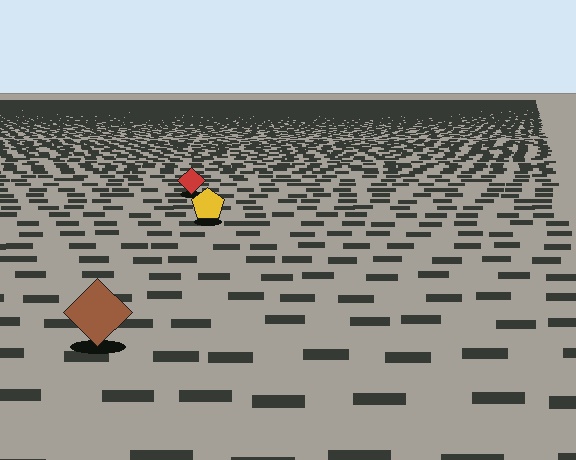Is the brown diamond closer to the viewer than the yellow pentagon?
Yes. The brown diamond is closer — you can tell from the texture gradient: the ground texture is coarser near it.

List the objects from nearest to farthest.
From nearest to farthest: the brown diamond, the yellow pentagon, the red diamond.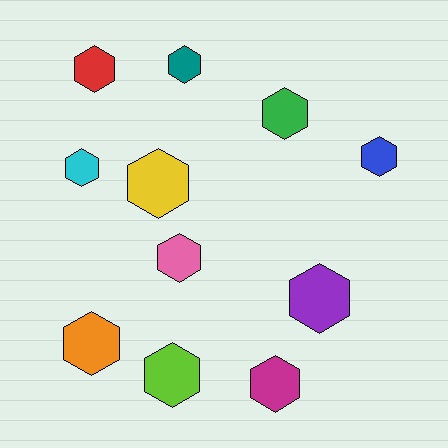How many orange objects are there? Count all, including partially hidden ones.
There is 1 orange object.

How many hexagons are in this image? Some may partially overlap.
There are 11 hexagons.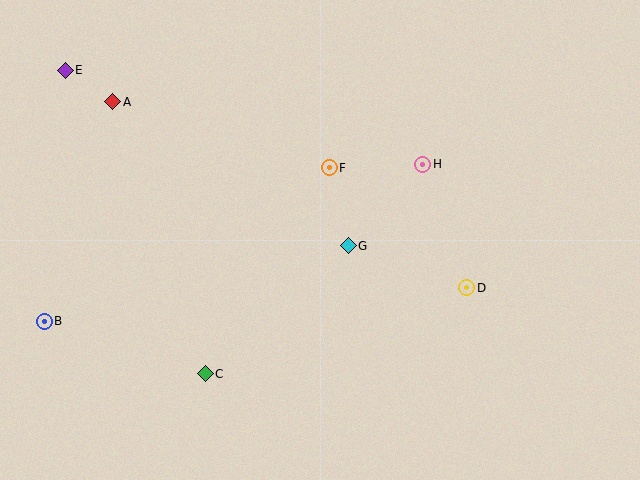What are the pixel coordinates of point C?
Point C is at (205, 374).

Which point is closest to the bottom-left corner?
Point B is closest to the bottom-left corner.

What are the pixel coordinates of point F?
Point F is at (329, 168).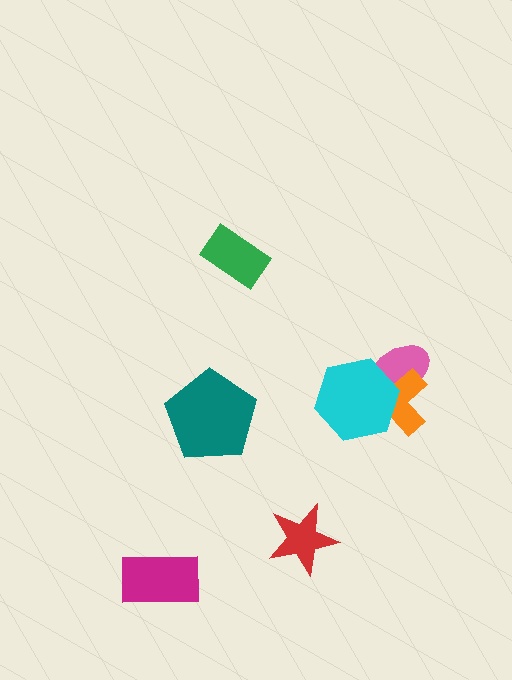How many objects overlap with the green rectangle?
0 objects overlap with the green rectangle.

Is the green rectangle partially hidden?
No, no other shape covers it.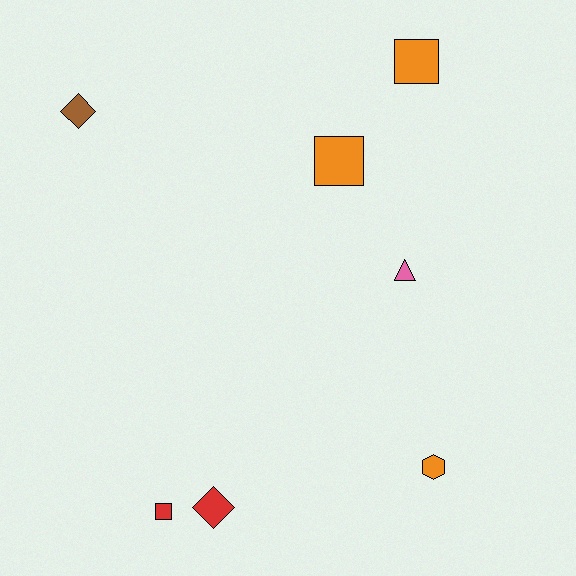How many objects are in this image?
There are 7 objects.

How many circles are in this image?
There are no circles.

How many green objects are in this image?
There are no green objects.